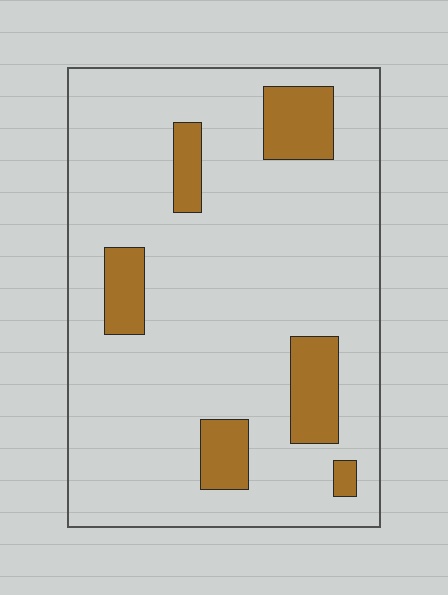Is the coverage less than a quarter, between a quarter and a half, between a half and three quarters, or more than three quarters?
Less than a quarter.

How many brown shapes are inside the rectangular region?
6.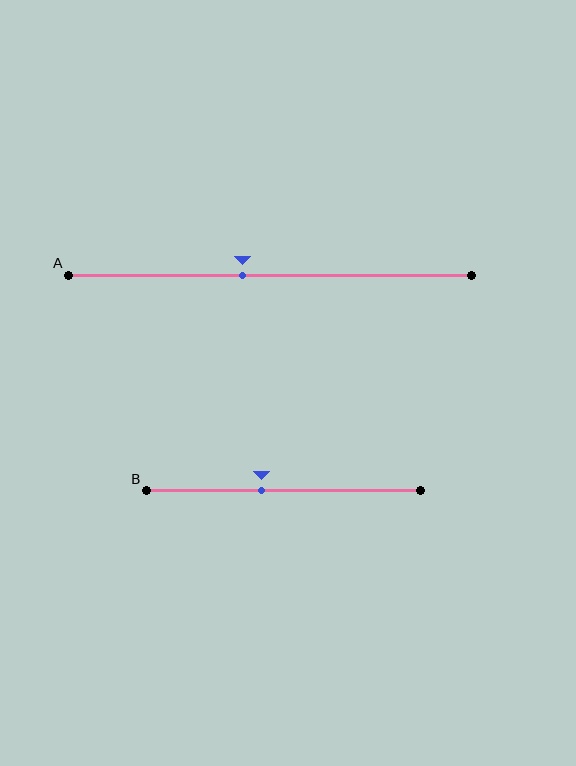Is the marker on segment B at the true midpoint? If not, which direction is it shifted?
No, the marker on segment B is shifted to the left by about 8% of the segment length.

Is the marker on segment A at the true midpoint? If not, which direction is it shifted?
No, the marker on segment A is shifted to the left by about 7% of the segment length.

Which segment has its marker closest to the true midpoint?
Segment A has its marker closest to the true midpoint.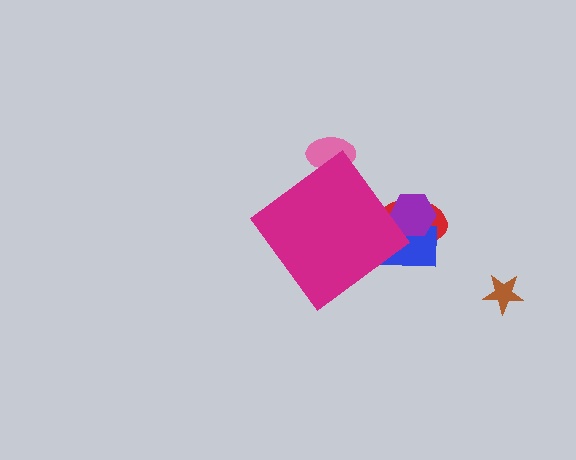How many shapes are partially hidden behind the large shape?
4 shapes are partially hidden.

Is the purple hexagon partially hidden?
Yes, the purple hexagon is partially hidden behind the magenta diamond.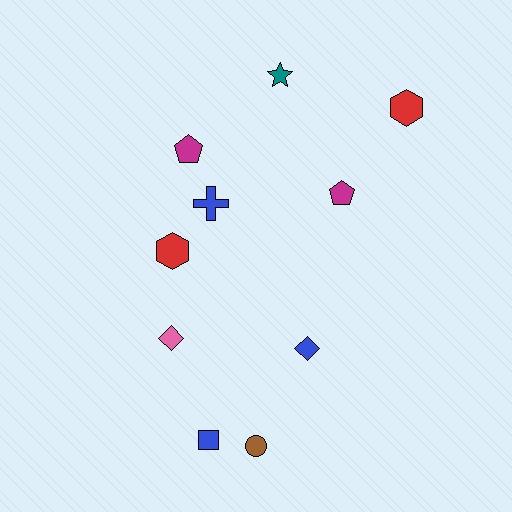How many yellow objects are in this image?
There are no yellow objects.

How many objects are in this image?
There are 10 objects.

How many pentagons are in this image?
There are 2 pentagons.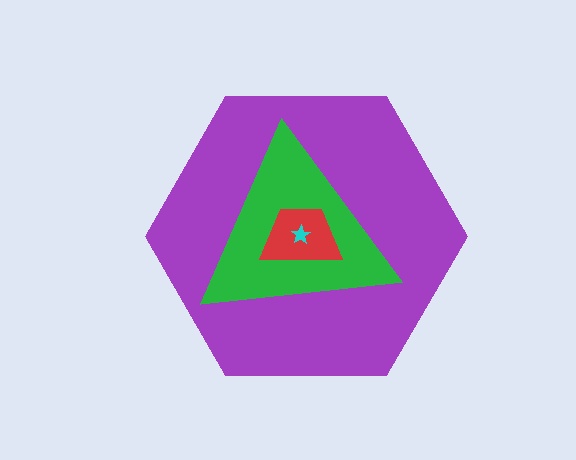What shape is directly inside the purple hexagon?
The green triangle.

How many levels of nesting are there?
4.